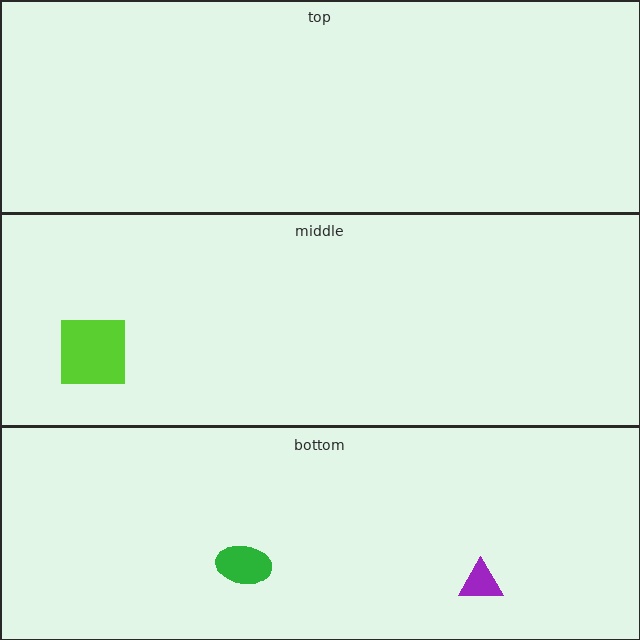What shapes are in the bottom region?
The purple triangle, the green ellipse.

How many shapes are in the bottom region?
2.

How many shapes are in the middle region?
1.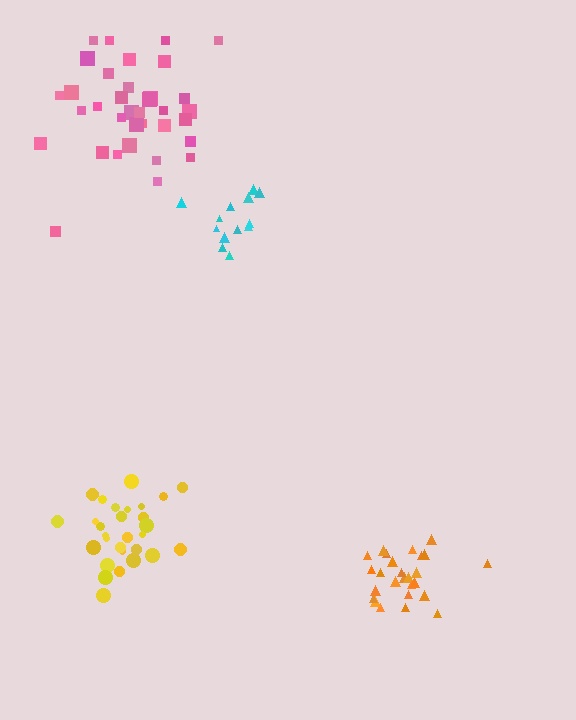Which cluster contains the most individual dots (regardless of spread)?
Pink (35).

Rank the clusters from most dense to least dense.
orange, yellow, cyan, pink.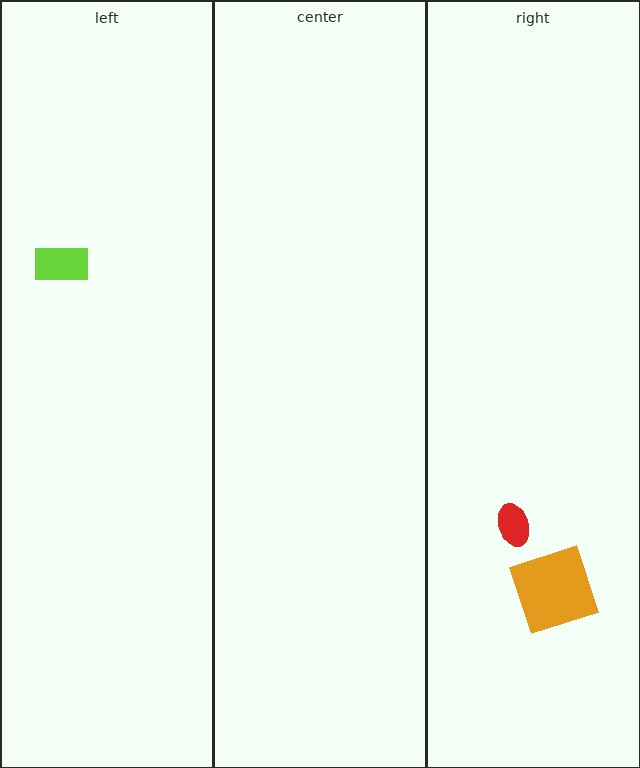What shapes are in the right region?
The orange square, the red ellipse.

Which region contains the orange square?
The right region.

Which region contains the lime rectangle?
The left region.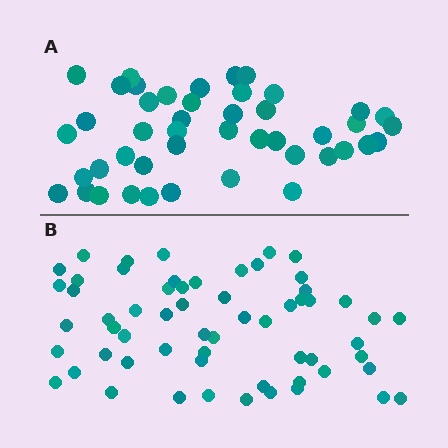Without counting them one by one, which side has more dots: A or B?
Region B (the bottom region) has more dots.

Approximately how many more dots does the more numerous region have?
Region B has approximately 15 more dots than region A.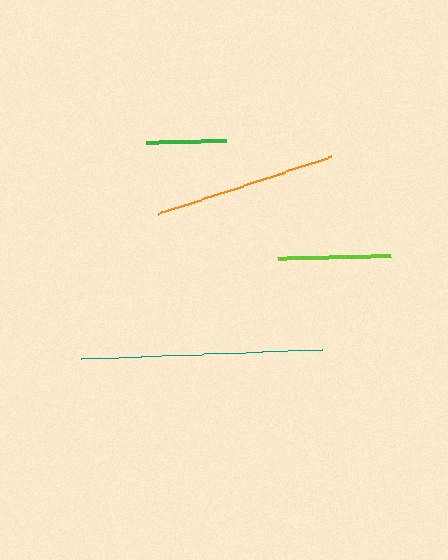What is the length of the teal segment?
The teal segment is approximately 240 pixels long.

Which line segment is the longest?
The teal line is the longest at approximately 240 pixels.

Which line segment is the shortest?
The green line is the shortest at approximately 80 pixels.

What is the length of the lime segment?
The lime segment is approximately 112 pixels long.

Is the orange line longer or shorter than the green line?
The orange line is longer than the green line.